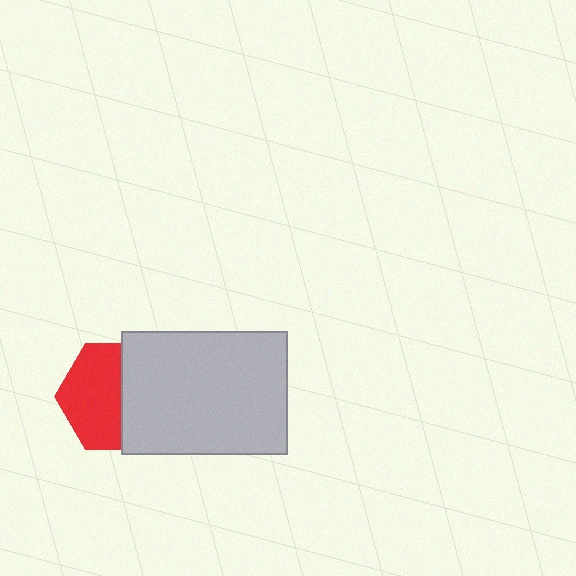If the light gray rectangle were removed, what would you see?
You would see the complete red hexagon.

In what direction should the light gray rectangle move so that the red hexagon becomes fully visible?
The light gray rectangle should move right. That is the shortest direction to clear the overlap and leave the red hexagon fully visible.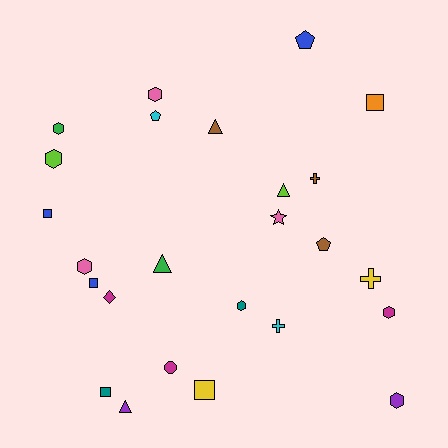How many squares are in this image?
There are 5 squares.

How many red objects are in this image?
There are no red objects.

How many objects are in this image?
There are 25 objects.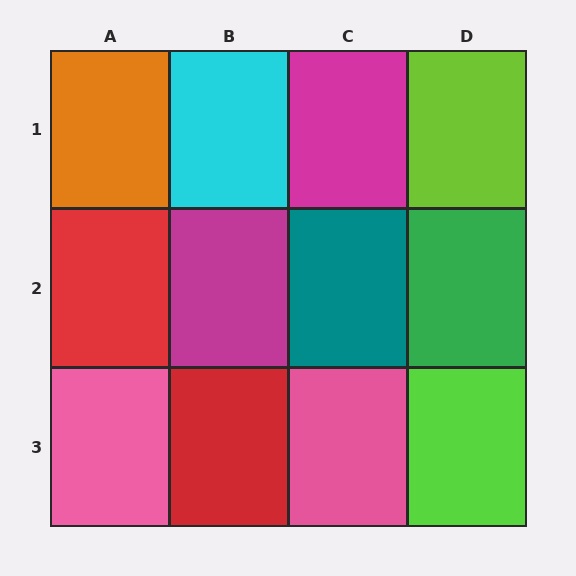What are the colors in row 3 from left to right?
Pink, red, pink, lime.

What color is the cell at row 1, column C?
Magenta.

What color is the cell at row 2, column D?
Green.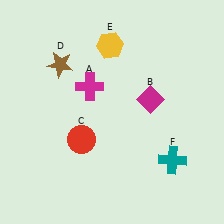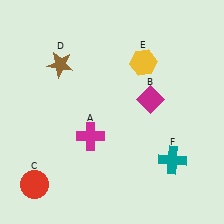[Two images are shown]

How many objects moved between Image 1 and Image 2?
3 objects moved between the two images.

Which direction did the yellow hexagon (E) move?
The yellow hexagon (E) moved right.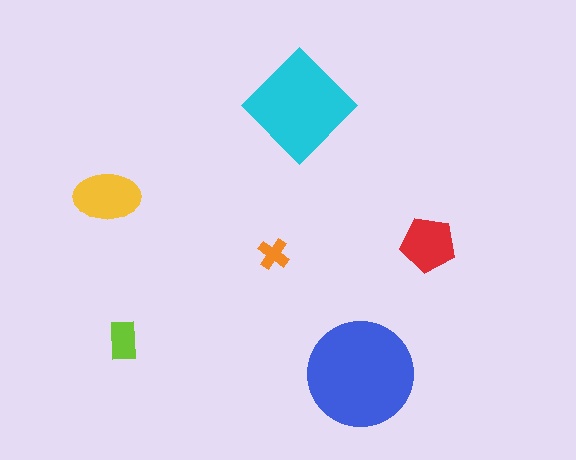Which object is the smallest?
The orange cross.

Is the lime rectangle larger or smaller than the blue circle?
Smaller.